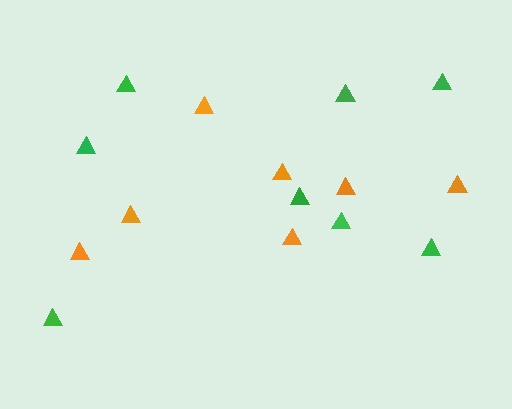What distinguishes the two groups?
There are 2 groups: one group of orange triangles (7) and one group of green triangles (8).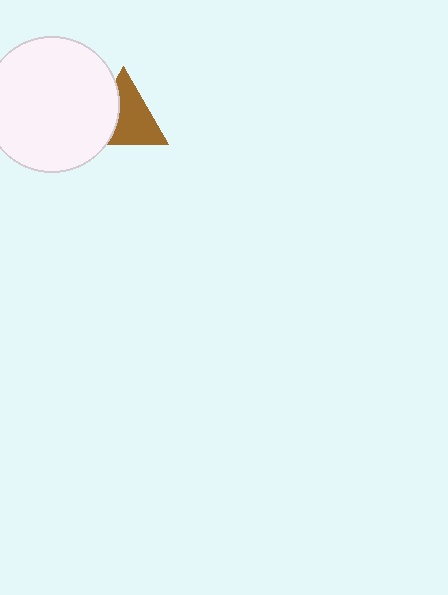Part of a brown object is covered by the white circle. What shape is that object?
It is a triangle.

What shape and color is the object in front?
The object in front is a white circle.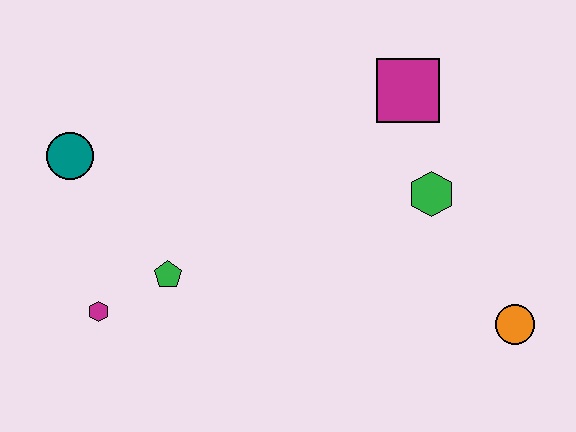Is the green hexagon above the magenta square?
No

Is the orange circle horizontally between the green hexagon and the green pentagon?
No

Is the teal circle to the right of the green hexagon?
No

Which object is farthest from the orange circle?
The teal circle is farthest from the orange circle.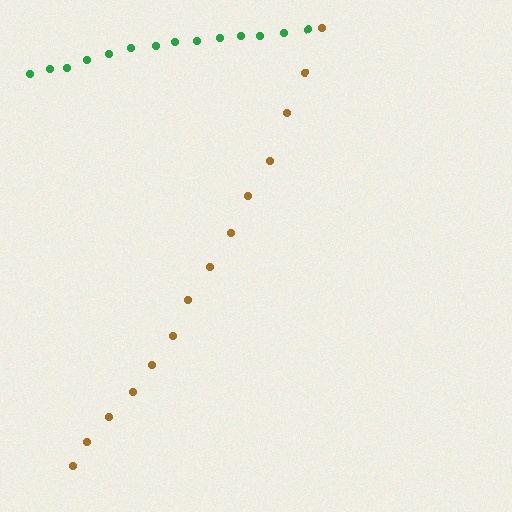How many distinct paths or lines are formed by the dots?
There are 2 distinct paths.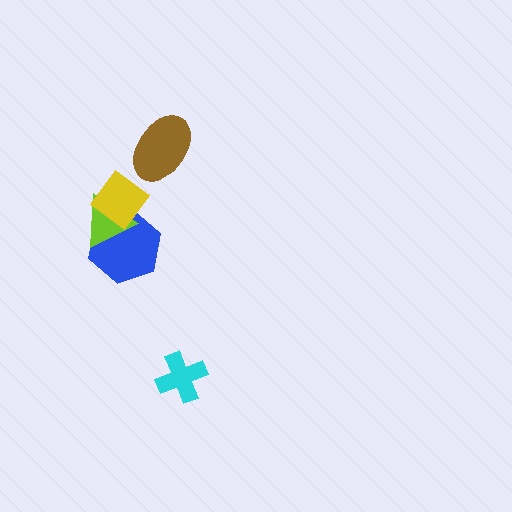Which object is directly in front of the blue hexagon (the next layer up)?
The lime triangle is directly in front of the blue hexagon.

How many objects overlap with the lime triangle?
2 objects overlap with the lime triangle.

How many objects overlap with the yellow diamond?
2 objects overlap with the yellow diamond.